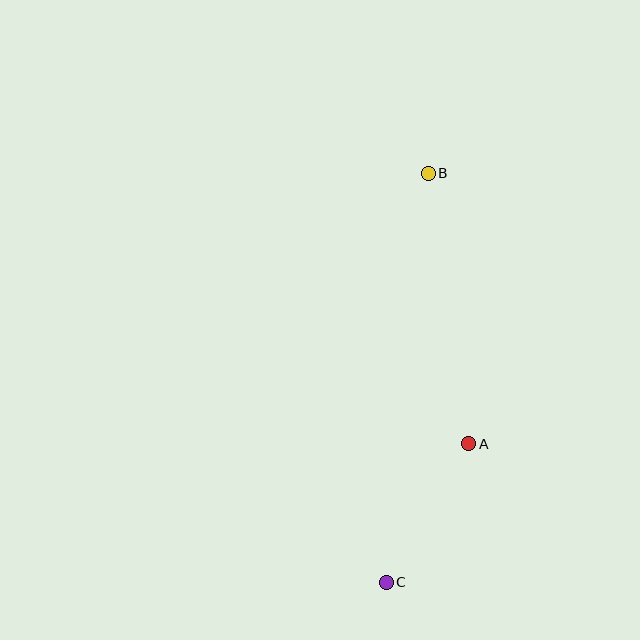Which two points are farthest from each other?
Points B and C are farthest from each other.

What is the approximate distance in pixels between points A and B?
The distance between A and B is approximately 274 pixels.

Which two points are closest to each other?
Points A and C are closest to each other.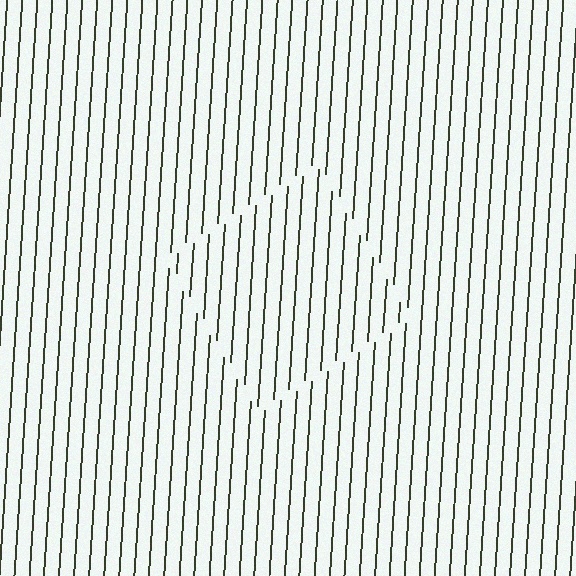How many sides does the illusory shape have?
4 sides — the line-ends trace a square.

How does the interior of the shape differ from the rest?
The interior of the shape contains the same grating, shifted by half a period — the contour is defined by the phase discontinuity where line-ends from the inner and outer gratings abut.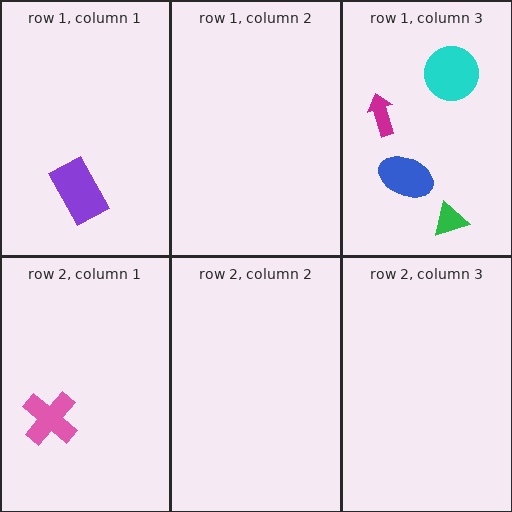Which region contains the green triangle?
The row 1, column 3 region.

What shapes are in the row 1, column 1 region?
The purple rectangle.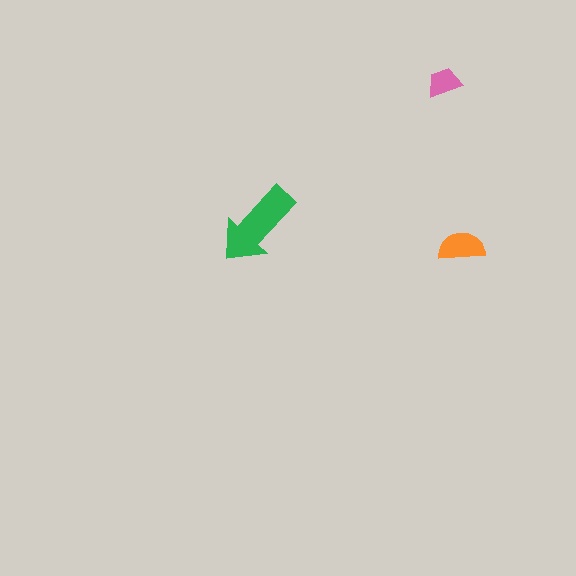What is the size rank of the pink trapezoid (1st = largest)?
3rd.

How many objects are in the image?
There are 3 objects in the image.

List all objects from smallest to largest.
The pink trapezoid, the orange semicircle, the green arrow.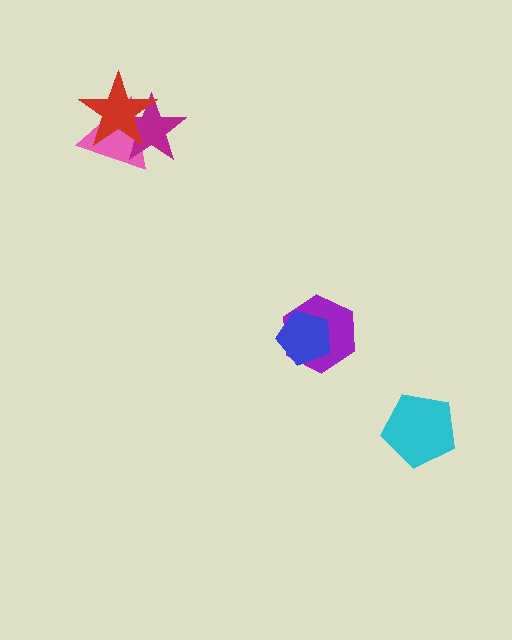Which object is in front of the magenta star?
The red star is in front of the magenta star.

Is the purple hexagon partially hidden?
Yes, it is partially covered by another shape.